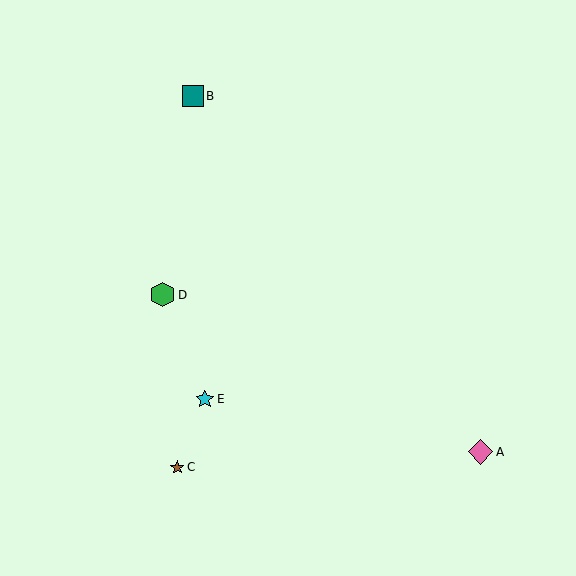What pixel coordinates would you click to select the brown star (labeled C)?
Click at (177, 467) to select the brown star C.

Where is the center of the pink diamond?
The center of the pink diamond is at (480, 452).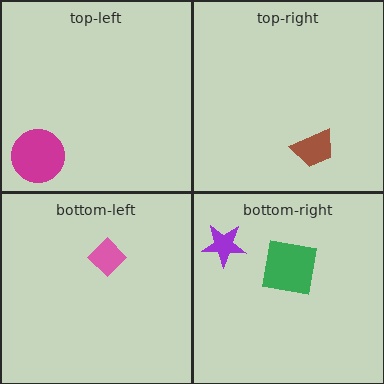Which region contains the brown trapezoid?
The top-right region.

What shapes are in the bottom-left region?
The pink diamond.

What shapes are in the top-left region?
The magenta circle.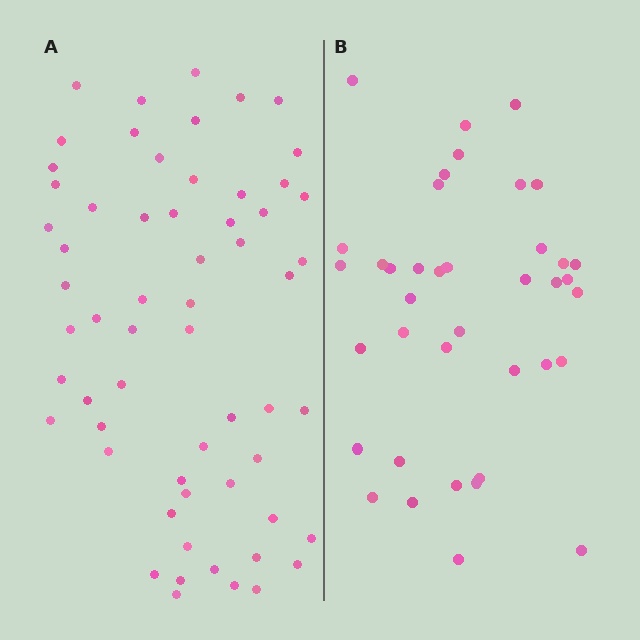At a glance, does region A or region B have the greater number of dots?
Region A (the left region) has more dots.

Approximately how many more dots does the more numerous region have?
Region A has approximately 20 more dots than region B.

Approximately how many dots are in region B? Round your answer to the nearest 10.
About 40 dots. (The exact count is 39, which rounds to 40.)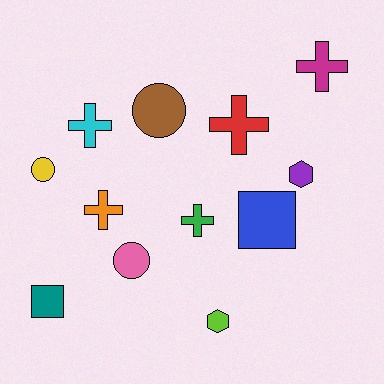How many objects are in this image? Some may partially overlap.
There are 12 objects.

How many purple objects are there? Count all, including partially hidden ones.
There is 1 purple object.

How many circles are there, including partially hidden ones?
There are 3 circles.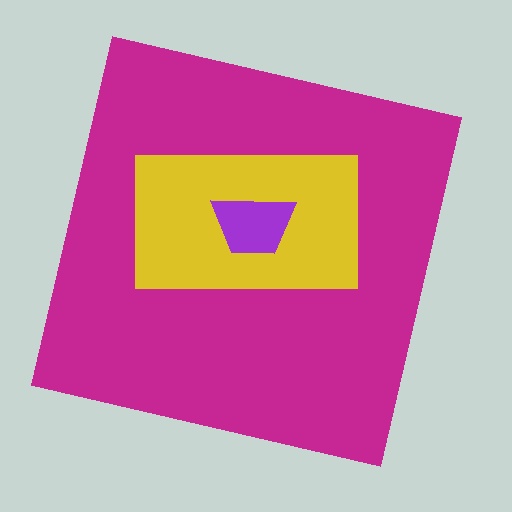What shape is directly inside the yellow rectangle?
The purple trapezoid.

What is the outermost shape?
The magenta square.